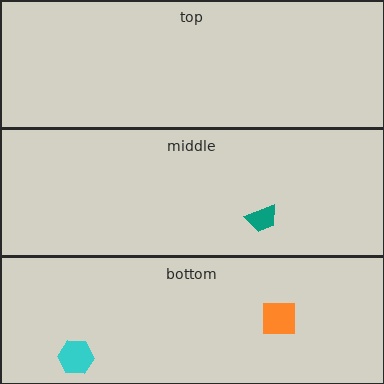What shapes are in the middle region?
The teal trapezoid.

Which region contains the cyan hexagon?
The bottom region.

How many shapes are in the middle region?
1.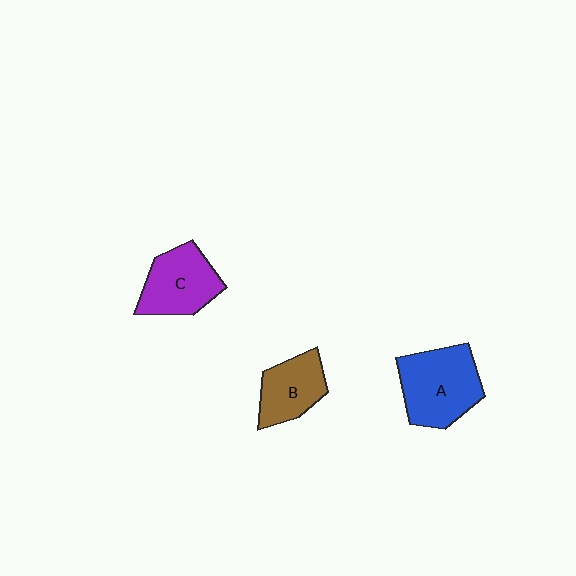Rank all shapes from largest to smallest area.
From largest to smallest: A (blue), C (purple), B (brown).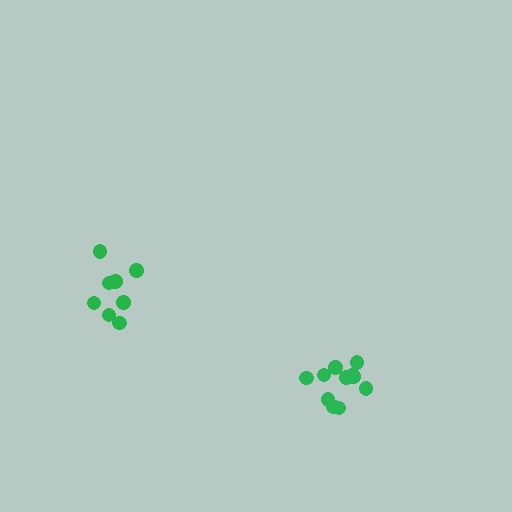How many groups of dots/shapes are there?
There are 2 groups.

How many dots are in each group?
Group 1: 11 dots, Group 2: 8 dots (19 total).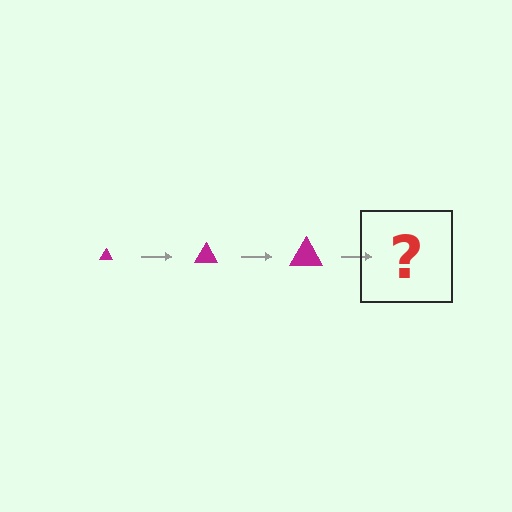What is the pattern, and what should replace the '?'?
The pattern is that the triangle gets progressively larger each step. The '?' should be a magenta triangle, larger than the previous one.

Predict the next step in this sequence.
The next step is a magenta triangle, larger than the previous one.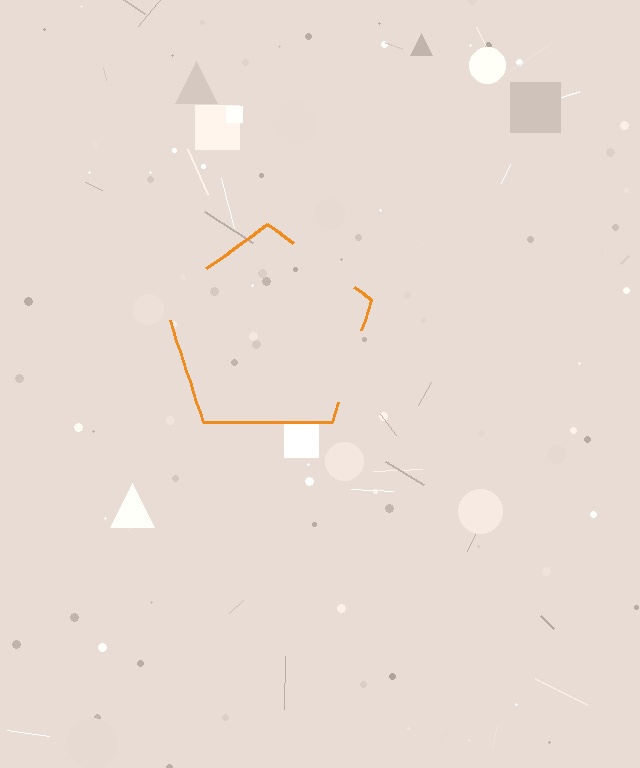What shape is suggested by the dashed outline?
The dashed outline suggests a pentagon.